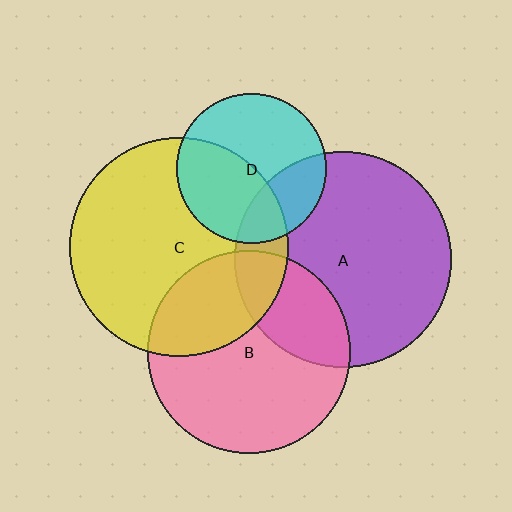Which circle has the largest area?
Circle C (yellow).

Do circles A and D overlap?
Yes.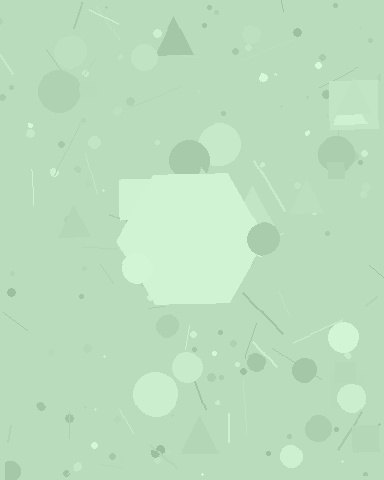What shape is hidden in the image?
A hexagon is hidden in the image.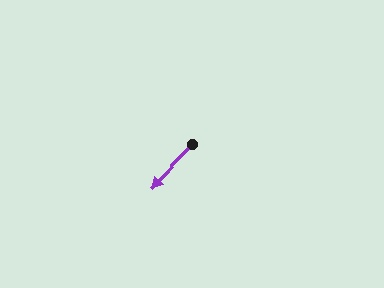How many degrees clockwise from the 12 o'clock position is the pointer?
Approximately 224 degrees.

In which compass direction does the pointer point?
Southwest.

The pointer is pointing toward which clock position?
Roughly 7 o'clock.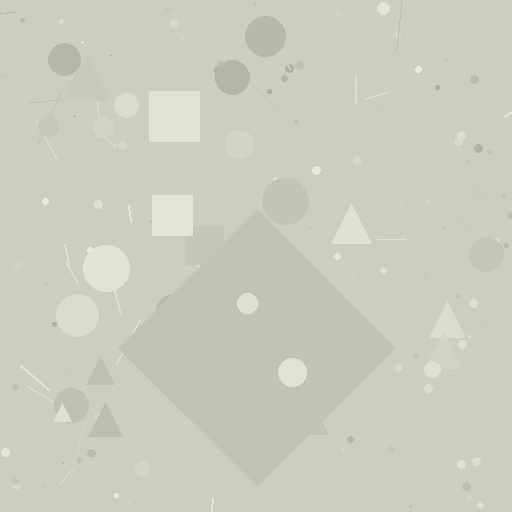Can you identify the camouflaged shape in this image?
The camouflaged shape is a diamond.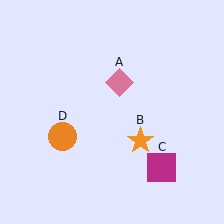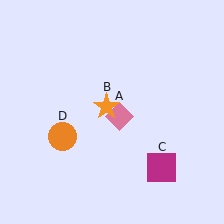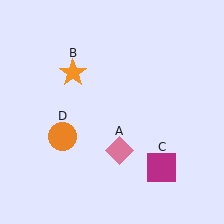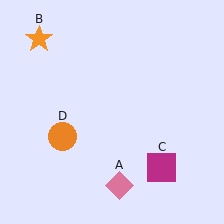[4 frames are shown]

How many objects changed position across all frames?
2 objects changed position: pink diamond (object A), orange star (object B).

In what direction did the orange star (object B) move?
The orange star (object B) moved up and to the left.